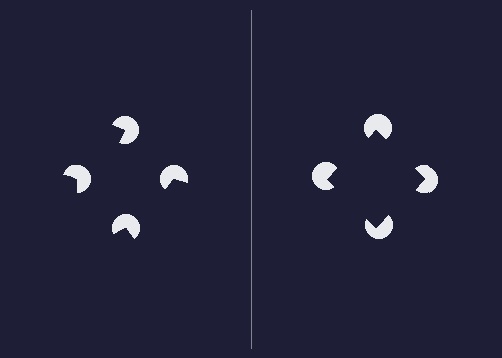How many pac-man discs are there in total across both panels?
8 — 4 on each side.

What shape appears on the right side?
An illusory square.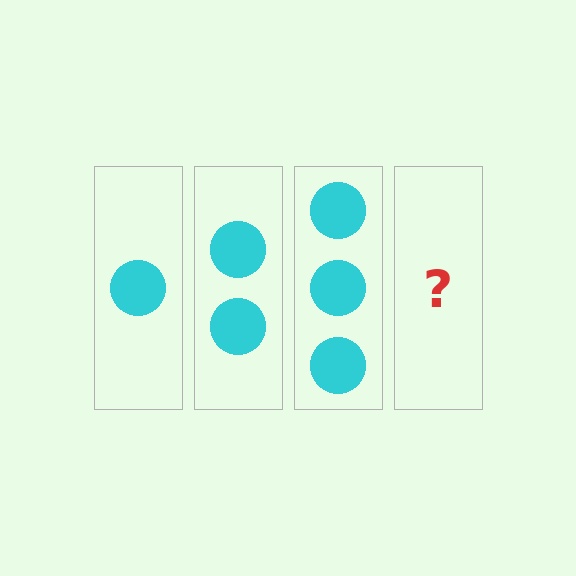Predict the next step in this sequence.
The next step is 4 circles.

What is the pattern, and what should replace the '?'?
The pattern is that each step adds one more circle. The '?' should be 4 circles.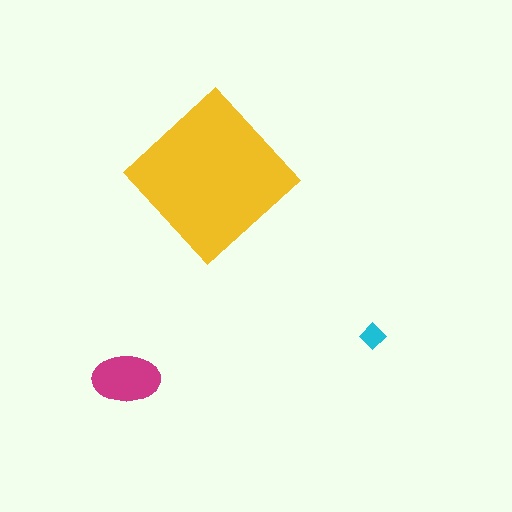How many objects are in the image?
There are 3 objects in the image.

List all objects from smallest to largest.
The cyan diamond, the magenta ellipse, the yellow diamond.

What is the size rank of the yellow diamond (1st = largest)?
1st.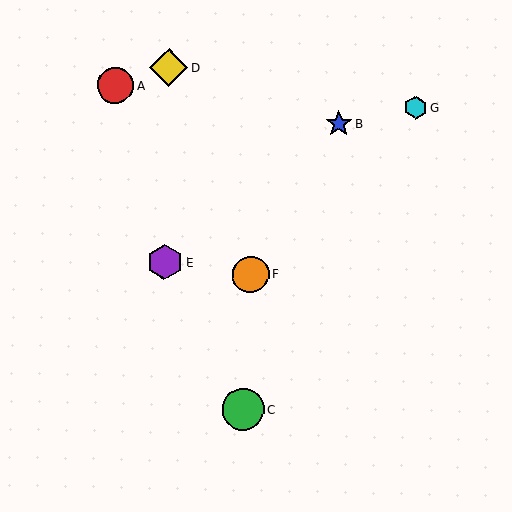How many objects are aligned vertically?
2 objects (D, E) are aligned vertically.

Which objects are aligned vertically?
Objects D, E are aligned vertically.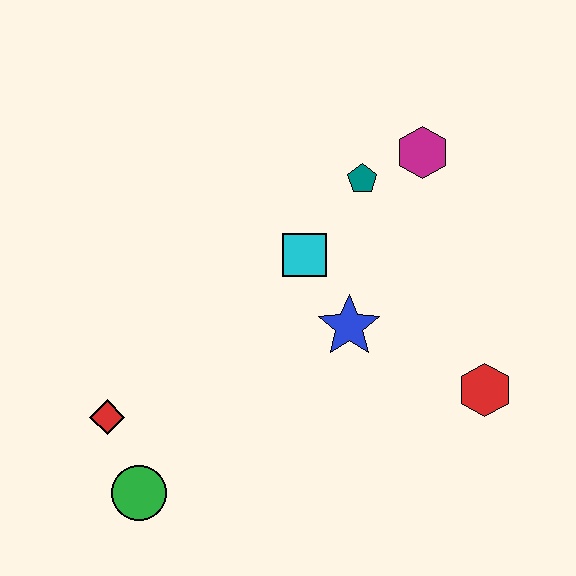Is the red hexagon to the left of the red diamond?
No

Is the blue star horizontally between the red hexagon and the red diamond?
Yes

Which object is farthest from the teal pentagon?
The green circle is farthest from the teal pentagon.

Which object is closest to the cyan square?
The blue star is closest to the cyan square.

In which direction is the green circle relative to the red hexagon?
The green circle is to the left of the red hexagon.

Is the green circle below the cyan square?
Yes